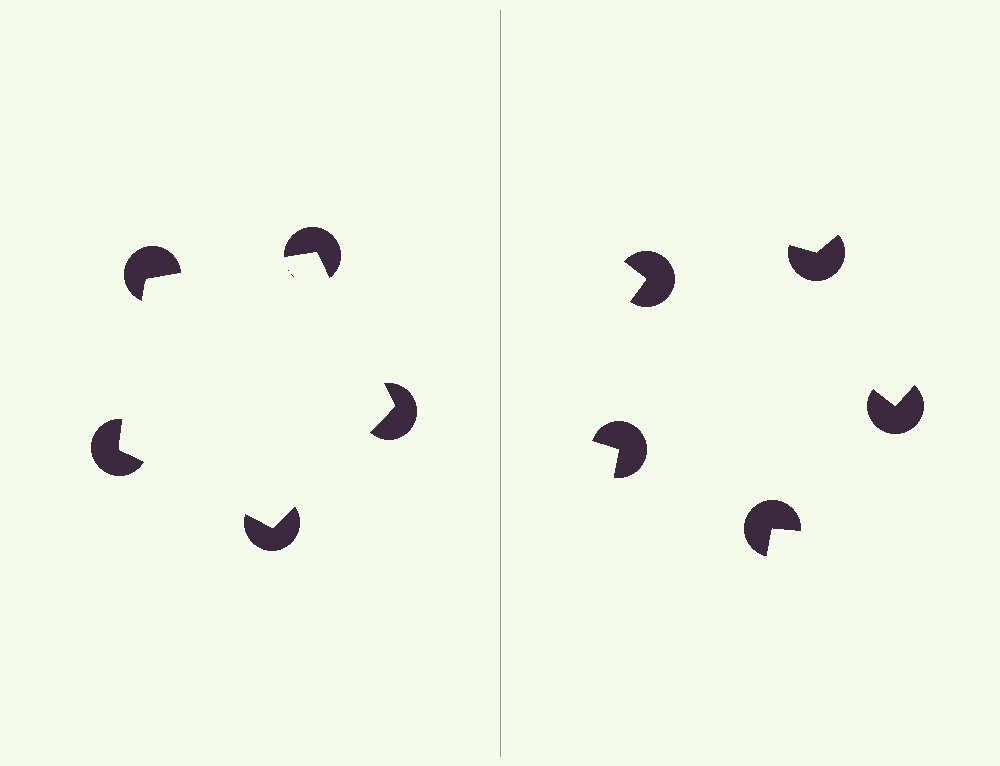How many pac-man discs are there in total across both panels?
10 — 5 on each side.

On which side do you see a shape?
An illusory pentagon appears on the left side. On the right side the wedge cuts are rotated, so no coherent shape forms.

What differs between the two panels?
The pac-man discs are positioned identically on both sides; only the wedge orientations differ. On the left they align to a pentagon; on the right they are misaligned.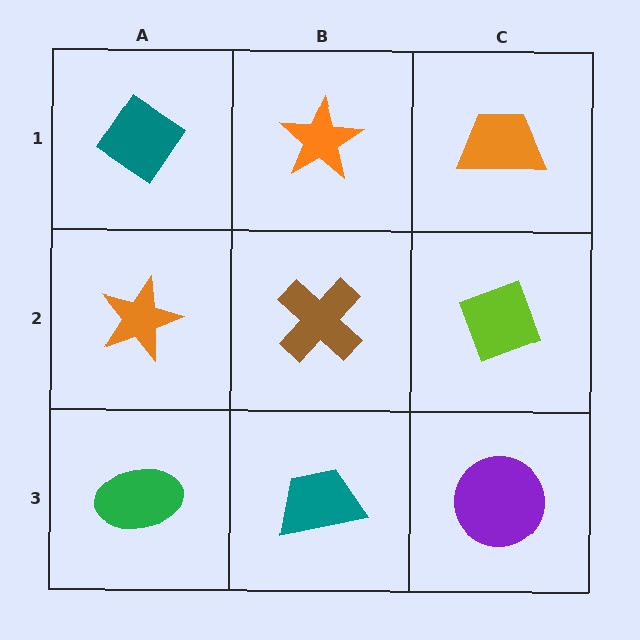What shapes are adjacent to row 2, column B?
An orange star (row 1, column B), a teal trapezoid (row 3, column B), an orange star (row 2, column A), a lime diamond (row 2, column C).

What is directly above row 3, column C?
A lime diamond.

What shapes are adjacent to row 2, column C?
An orange trapezoid (row 1, column C), a purple circle (row 3, column C), a brown cross (row 2, column B).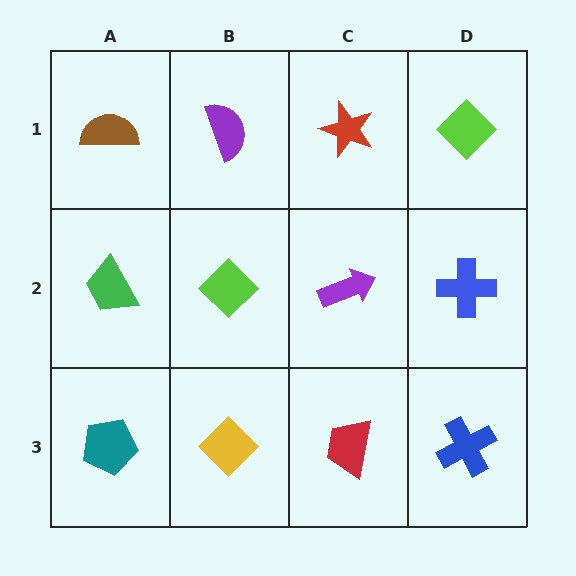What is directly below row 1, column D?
A blue cross.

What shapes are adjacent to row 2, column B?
A purple semicircle (row 1, column B), a yellow diamond (row 3, column B), a green trapezoid (row 2, column A), a purple arrow (row 2, column C).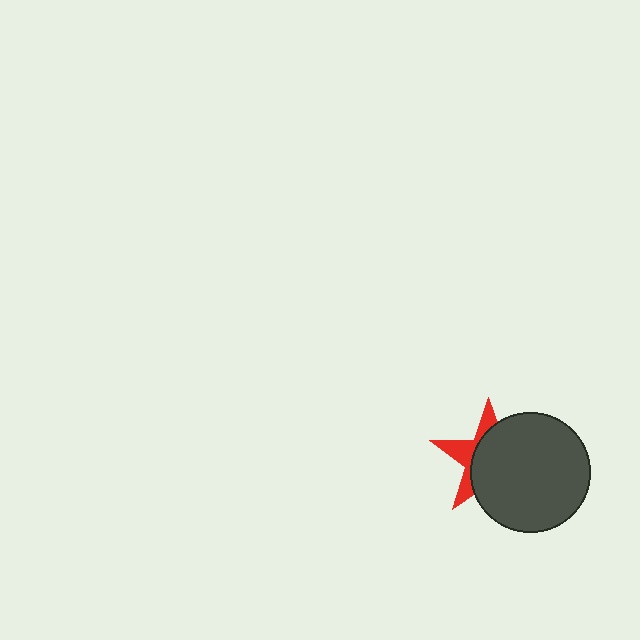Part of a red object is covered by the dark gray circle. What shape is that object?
It is a star.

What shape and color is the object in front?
The object in front is a dark gray circle.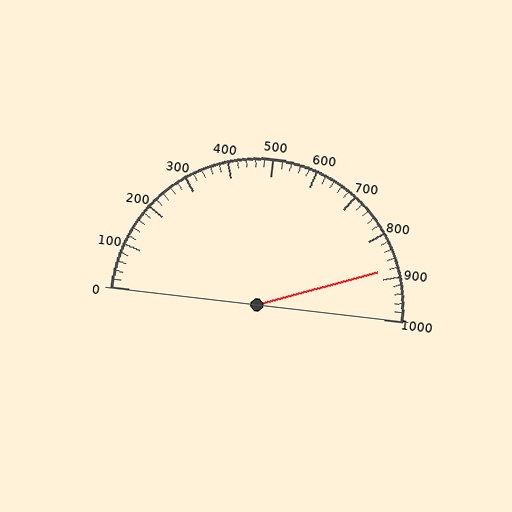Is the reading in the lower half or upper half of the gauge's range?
The reading is in the upper half of the range (0 to 1000).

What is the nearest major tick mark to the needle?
The nearest major tick mark is 900.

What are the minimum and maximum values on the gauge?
The gauge ranges from 0 to 1000.